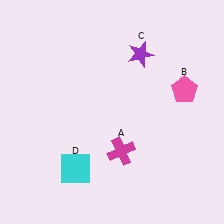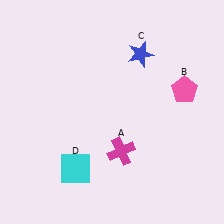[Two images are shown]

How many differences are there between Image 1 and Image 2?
There is 1 difference between the two images.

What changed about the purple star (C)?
In Image 1, C is purple. In Image 2, it changed to blue.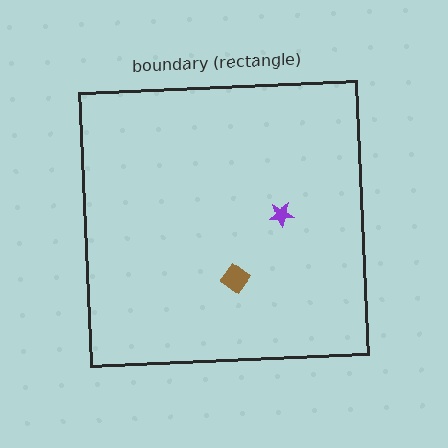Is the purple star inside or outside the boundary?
Inside.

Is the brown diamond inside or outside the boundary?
Inside.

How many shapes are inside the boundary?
2 inside, 0 outside.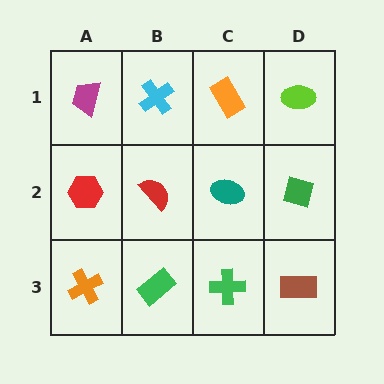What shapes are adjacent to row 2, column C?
An orange rectangle (row 1, column C), a green cross (row 3, column C), a red semicircle (row 2, column B), a green square (row 2, column D).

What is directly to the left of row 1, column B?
A magenta trapezoid.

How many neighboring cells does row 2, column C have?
4.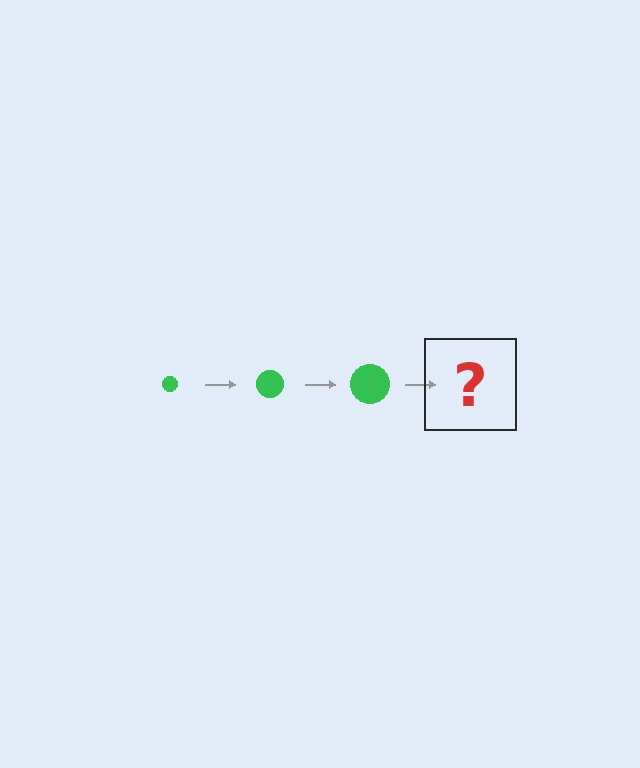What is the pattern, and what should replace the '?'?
The pattern is that the circle gets progressively larger each step. The '?' should be a green circle, larger than the previous one.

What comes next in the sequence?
The next element should be a green circle, larger than the previous one.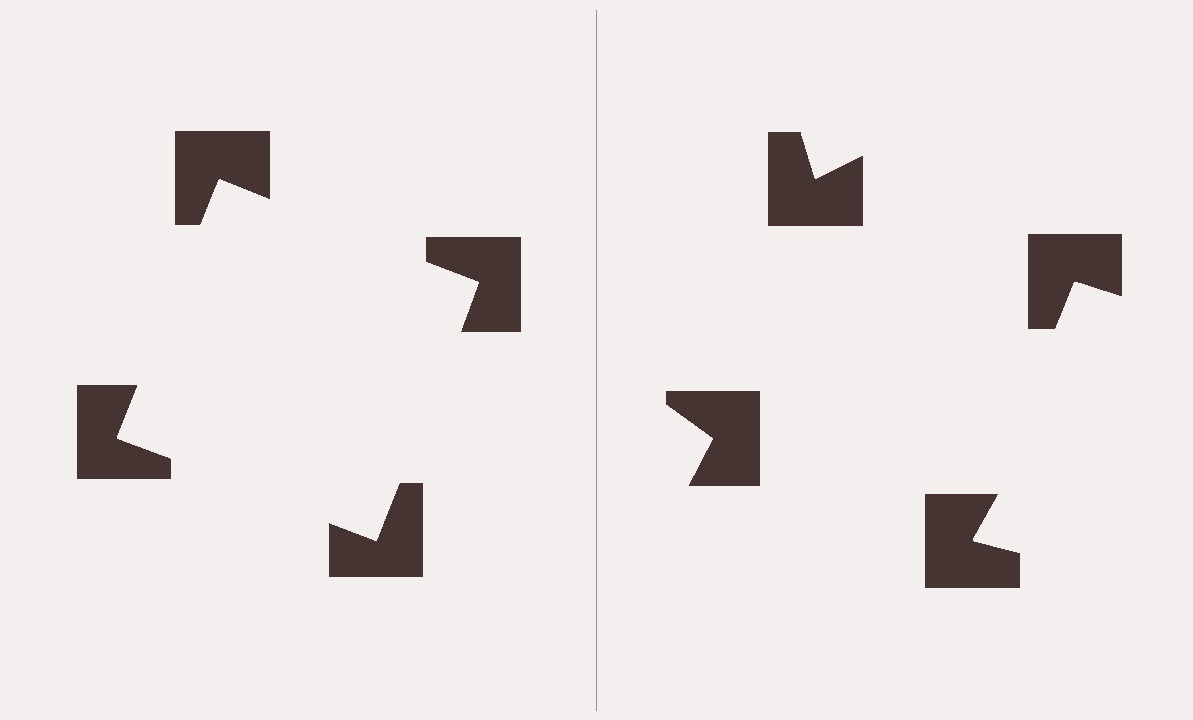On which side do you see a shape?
An illusory square appears on the left side. On the right side the wedge cuts are rotated, so no coherent shape forms.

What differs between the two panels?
The notched squares are positioned identically on both sides; only the wedge orientations differ. On the left they align to a square; on the right they are misaligned.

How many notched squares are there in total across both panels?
8 — 4 on each side.